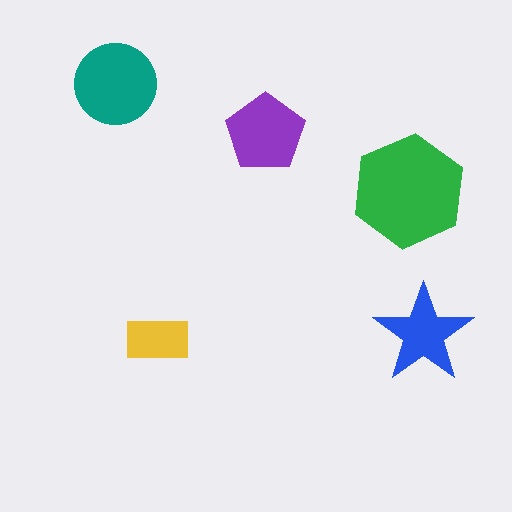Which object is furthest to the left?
The teal circle is leftmost.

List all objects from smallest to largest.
The yellow rectangle, the blue star, the purple pentagon, the teal circle, the green hexagon.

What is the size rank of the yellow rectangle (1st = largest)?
5th.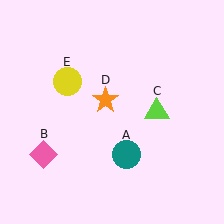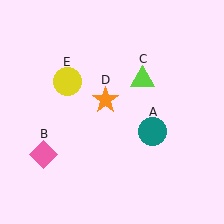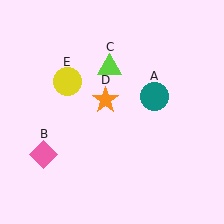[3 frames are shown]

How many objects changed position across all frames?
2 objects changed position: teal circle (object A), lime triangle (object C).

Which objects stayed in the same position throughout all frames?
Pink diamond (object B) and orange star (object D) and yellow circle (object E) remained stationary.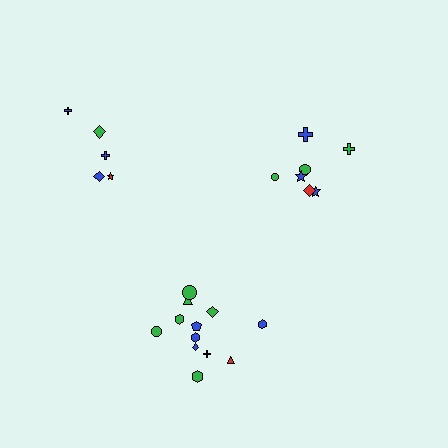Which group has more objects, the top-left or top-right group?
The top-right group.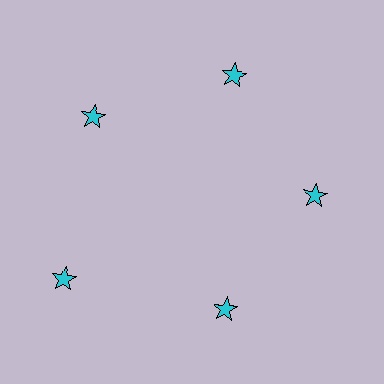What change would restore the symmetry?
The symmetry would be restored by moving it inward, back onto the ring so that all 5 stars sit at equal angles and equal distance from the center.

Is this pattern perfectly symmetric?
No. The 5 cyan stars are arranged in a ring, but one element near the 8 o'clock position is pushed outward from the center, breaking the 5-fold rotational symmetry.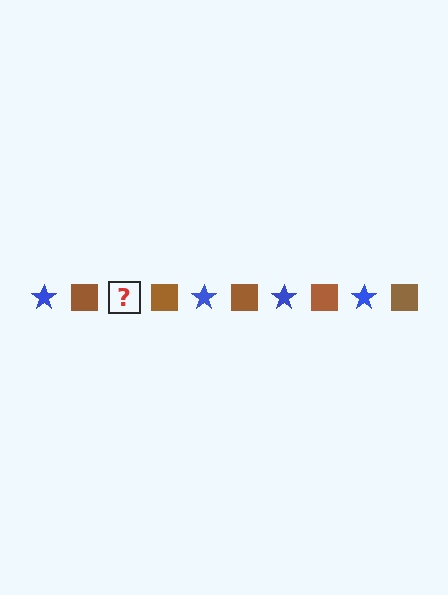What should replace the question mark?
The question mark should be replaced with a blue star.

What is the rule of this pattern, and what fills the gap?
The rule is that the pattern alternates between blue star and brown square. The gap should be filled with a blue star.